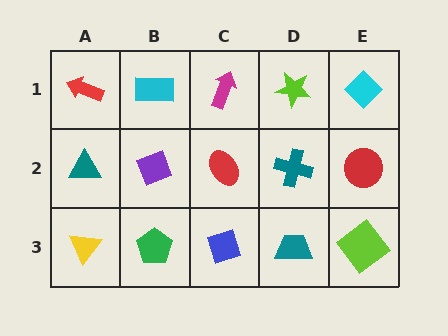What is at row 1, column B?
A cyan rectangle.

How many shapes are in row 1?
5 shapes.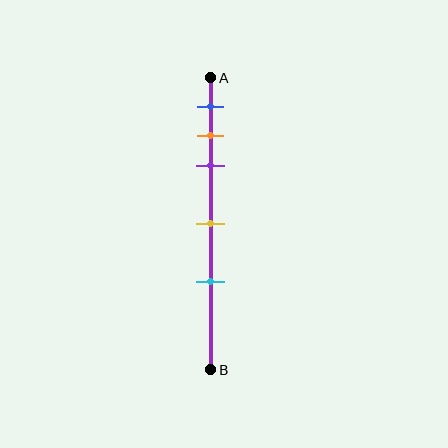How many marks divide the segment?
There are 5 marks dividing the segment.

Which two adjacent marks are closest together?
The orange and purple marks are the closest adjacent pair.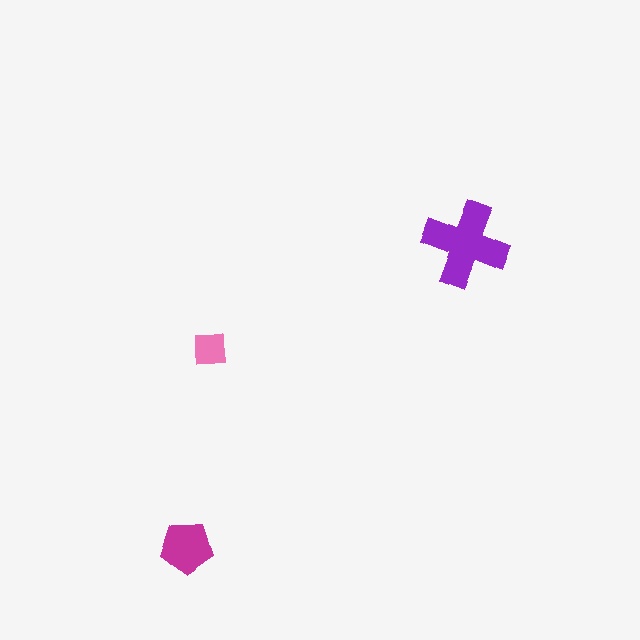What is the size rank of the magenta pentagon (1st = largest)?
2nd.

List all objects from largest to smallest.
The purple cross, the magenta pentagon, the pink square.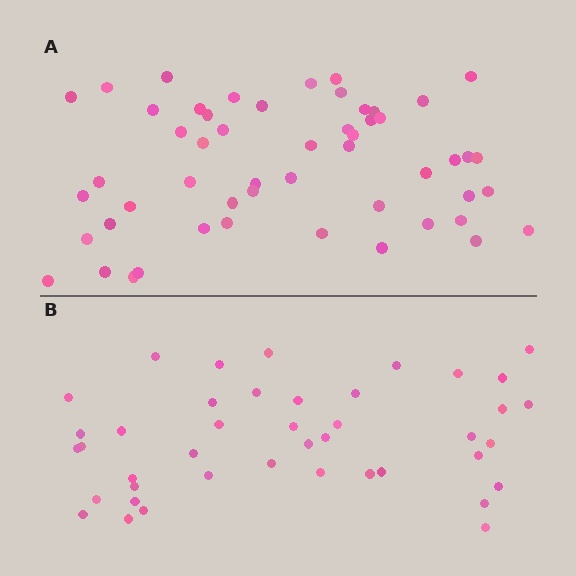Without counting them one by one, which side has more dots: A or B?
Region A (the top region) has more dots.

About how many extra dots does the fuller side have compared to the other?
Region A has roughly 12 or so more dots than region B.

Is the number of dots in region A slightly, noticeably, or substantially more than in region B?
Region A has noticeably more, but not dramatically so. The ratio is roughly 1.3 to 1.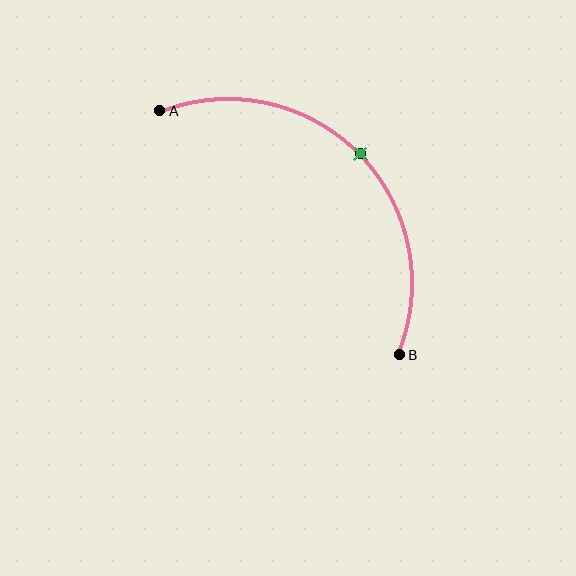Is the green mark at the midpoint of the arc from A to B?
Yes. The green mark lies on the arc at equal arc-length from both A and B — it is the arc midpoint.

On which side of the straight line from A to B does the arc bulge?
The arc bulges above and to the right of the straight line connecting A and B.